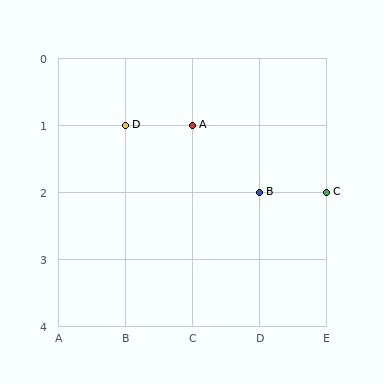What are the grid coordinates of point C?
Point C is at grid coordinates (E, 2).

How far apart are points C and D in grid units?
Points C and D are 3 columns and 1 row apart (about 3.2 grid units diagonally).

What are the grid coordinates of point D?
Point D is at grid coordinates (B, 1).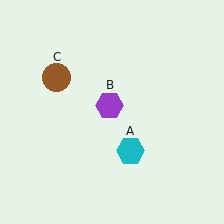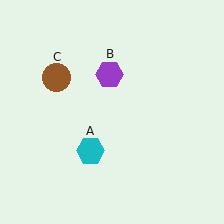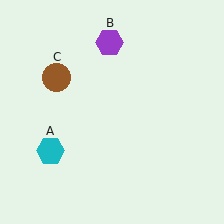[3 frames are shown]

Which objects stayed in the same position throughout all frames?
Brown circle (object C) remained stationary.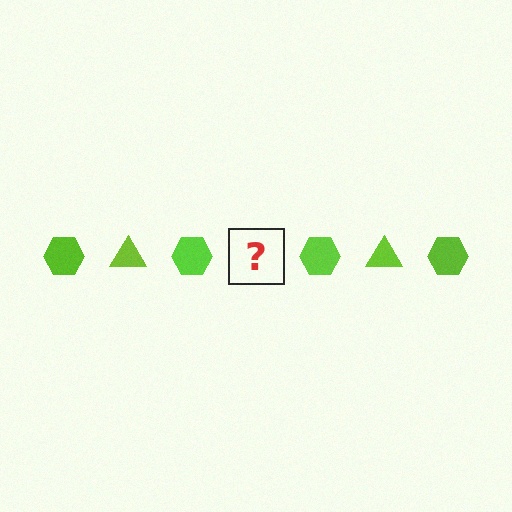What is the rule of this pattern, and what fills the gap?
The rule is that the pattern cycles through hexagon, triangle shapes in lime. The gap should be filled with a lime triangle.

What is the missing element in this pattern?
The missing element is a lime triangle.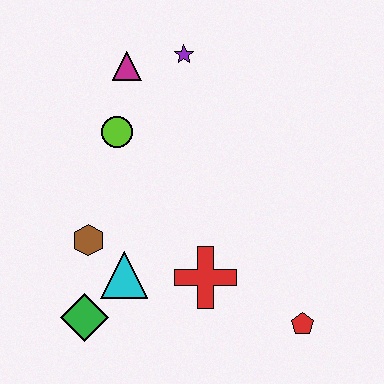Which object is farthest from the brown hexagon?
The red pentagon is farthest from the brown hexagon.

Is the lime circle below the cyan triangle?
No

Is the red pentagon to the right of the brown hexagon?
Yes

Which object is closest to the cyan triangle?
The brown hexagon is closest to the cyan triangle.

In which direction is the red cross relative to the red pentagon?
The red cross is to the left of the red pentagon.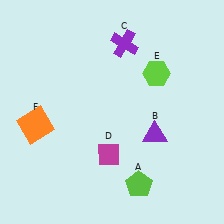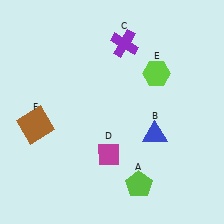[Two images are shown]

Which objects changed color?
B changed from purple to blue. F changed from orange to brown.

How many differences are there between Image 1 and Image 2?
There are 2 differences between the two images.